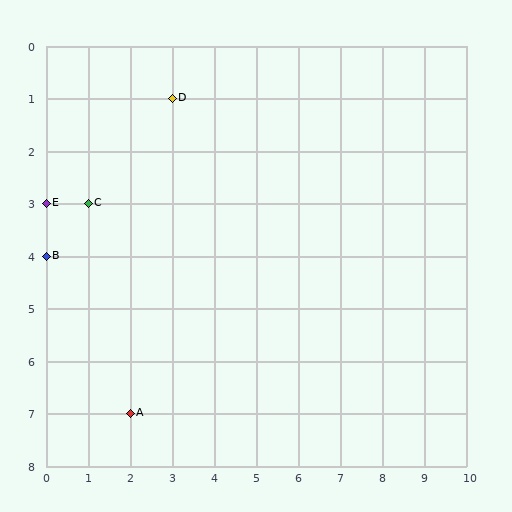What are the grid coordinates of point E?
Point E is at grid coordinates (0, 3).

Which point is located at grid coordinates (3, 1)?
Point D is at (3, 1).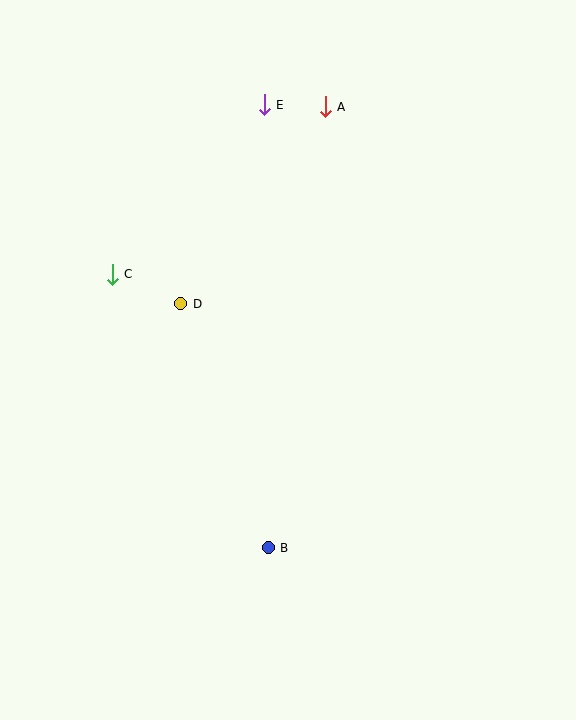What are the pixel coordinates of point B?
Point B is at (268, 548).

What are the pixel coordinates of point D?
Point D is at (181, 304).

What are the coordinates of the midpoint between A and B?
The midpoint between A and B is at (297, 327).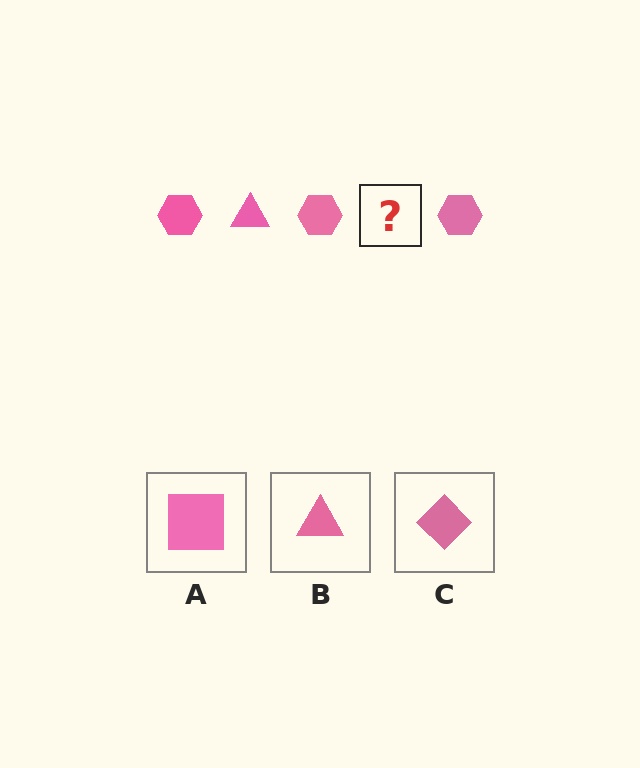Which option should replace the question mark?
Option B.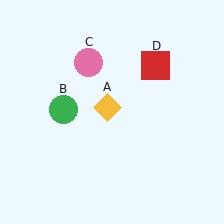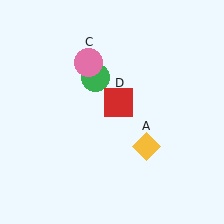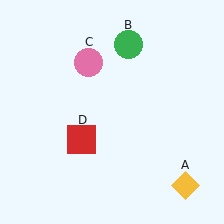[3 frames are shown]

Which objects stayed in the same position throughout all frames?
Pink circle (object C) remained stationary.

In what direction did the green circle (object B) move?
The green circle (object B) moved up and to the right.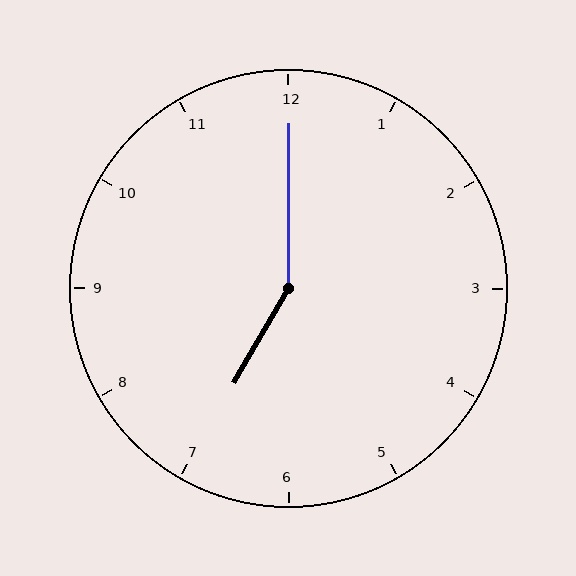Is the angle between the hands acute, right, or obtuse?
It is obtuse.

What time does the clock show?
7:00.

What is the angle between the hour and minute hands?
Approximately 150 degrees.